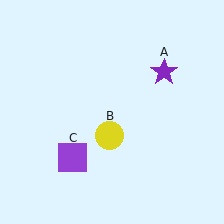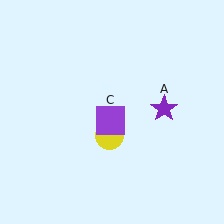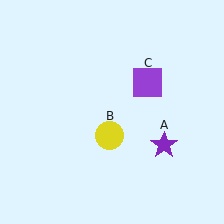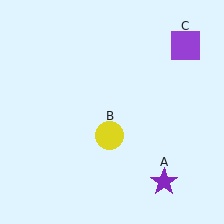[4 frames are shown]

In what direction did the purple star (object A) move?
The purple star (object A) moved down.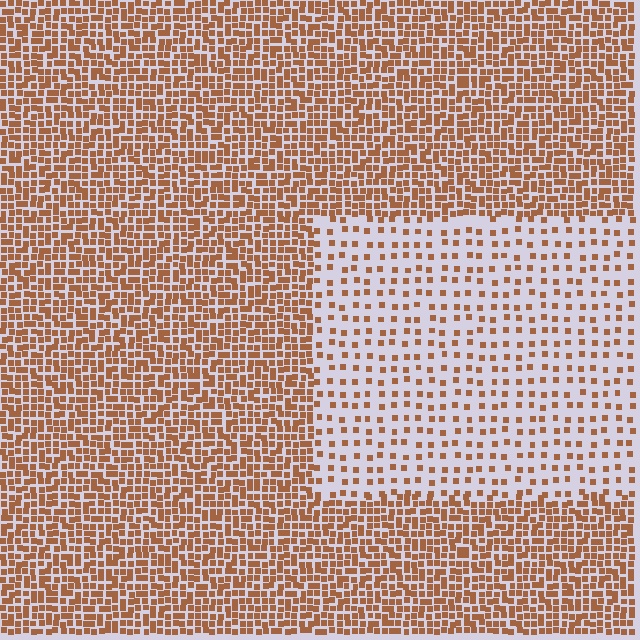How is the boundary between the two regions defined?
The boundary is defined by a change in element density (approximately 2.8x ratio). All elements are the same color, size, and shape.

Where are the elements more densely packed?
The elements are more densely packed outside the rectangle boundary.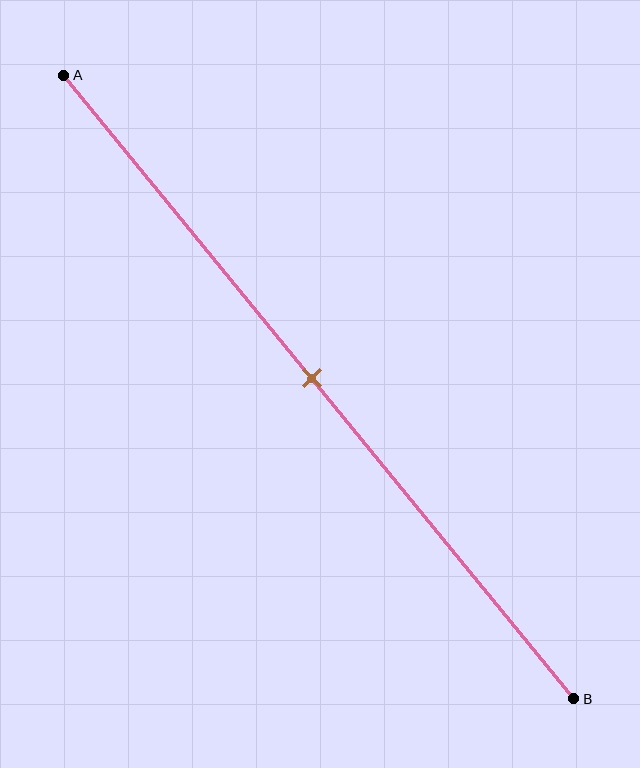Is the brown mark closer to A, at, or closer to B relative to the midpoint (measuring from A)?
The brown mark is approximately at the midpoint of segment AB.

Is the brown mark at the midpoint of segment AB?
Yes, the mark is approximately at the midpoint.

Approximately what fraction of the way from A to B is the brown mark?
The brown mark is approximately 50% of the way from A to B.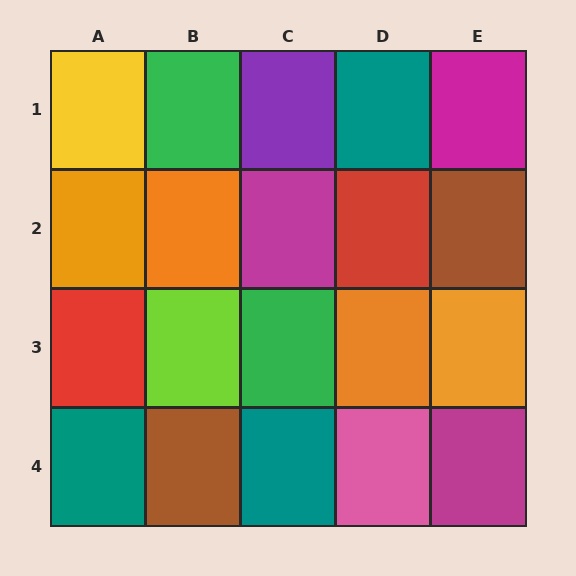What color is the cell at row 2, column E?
Brown.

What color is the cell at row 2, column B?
Orange.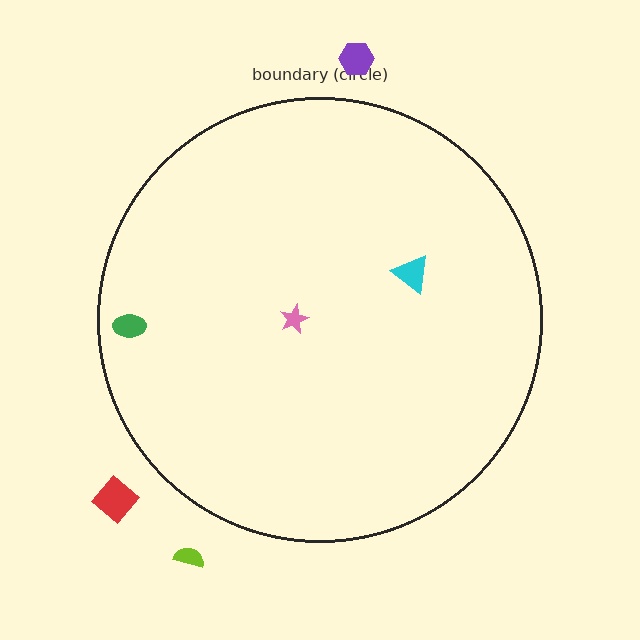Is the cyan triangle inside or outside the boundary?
Inside.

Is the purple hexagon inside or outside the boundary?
Outside.